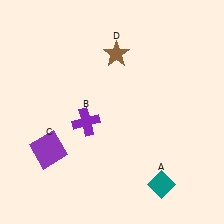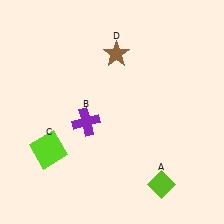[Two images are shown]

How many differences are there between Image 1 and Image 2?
There are 2 differences between the two images.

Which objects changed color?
A changed from teal to lime. C changed from purple to lime.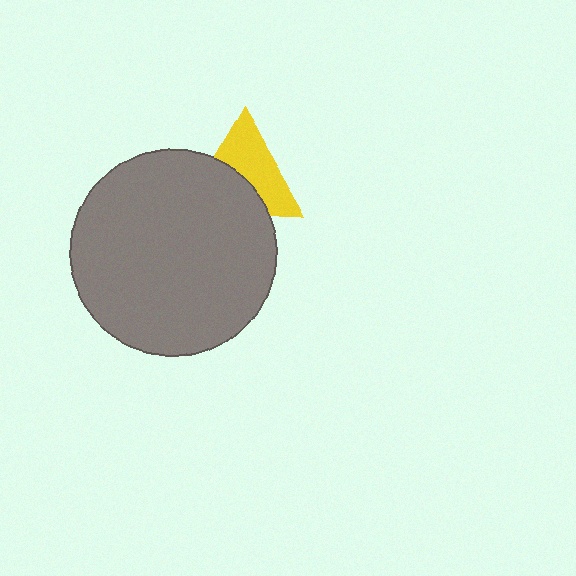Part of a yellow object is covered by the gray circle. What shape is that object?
It is a triangle.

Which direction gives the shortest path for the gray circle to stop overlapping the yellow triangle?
Moving down gives the shortest separation.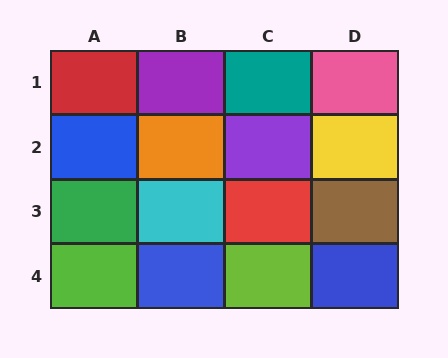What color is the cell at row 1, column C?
Teal.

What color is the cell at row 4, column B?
Blue.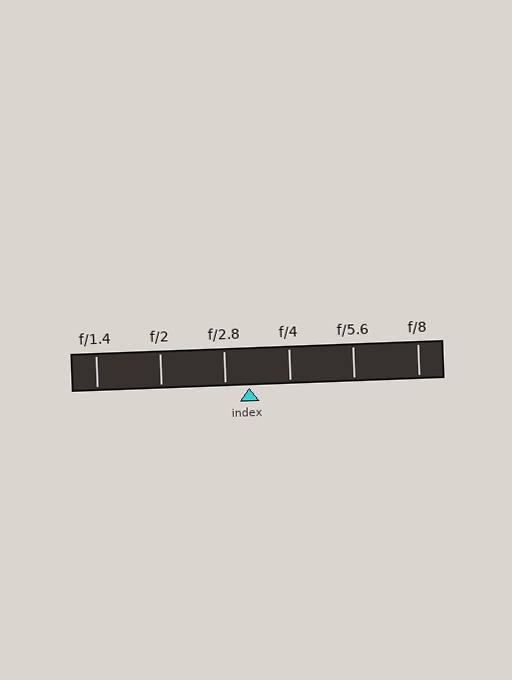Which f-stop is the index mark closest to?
The index mark is closest to f/2.8.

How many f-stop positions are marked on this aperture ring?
There are 6 f-stop positions marked.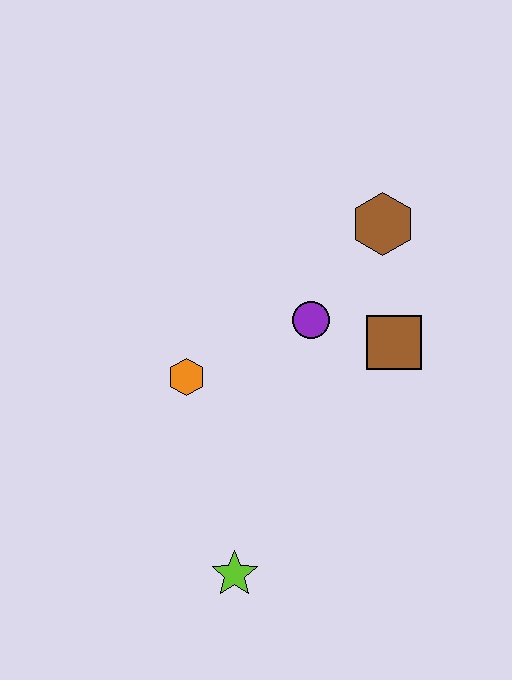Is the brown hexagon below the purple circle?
No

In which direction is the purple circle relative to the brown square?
The purple circle is to the left of the brown square.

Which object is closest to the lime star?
The orange hexagon is closest to the lime star.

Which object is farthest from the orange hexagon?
The brown hexagon is farthest from the orange hexagon.